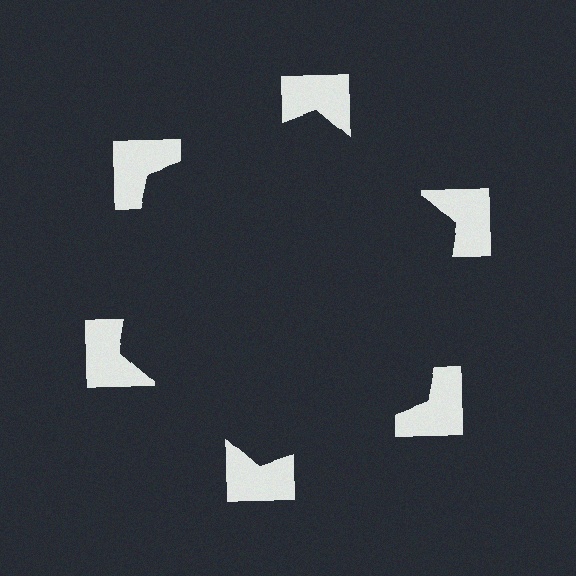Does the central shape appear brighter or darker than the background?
It typically appears slightly darker than the background, even though no actual brightness change is drawn.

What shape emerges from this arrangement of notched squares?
An illusory hexagon — its edges are inferred from the aligned wedge cuts in the notched squares, not physically drawn.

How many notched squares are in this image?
There are 6 — one at each vertex of the illusory hexagon.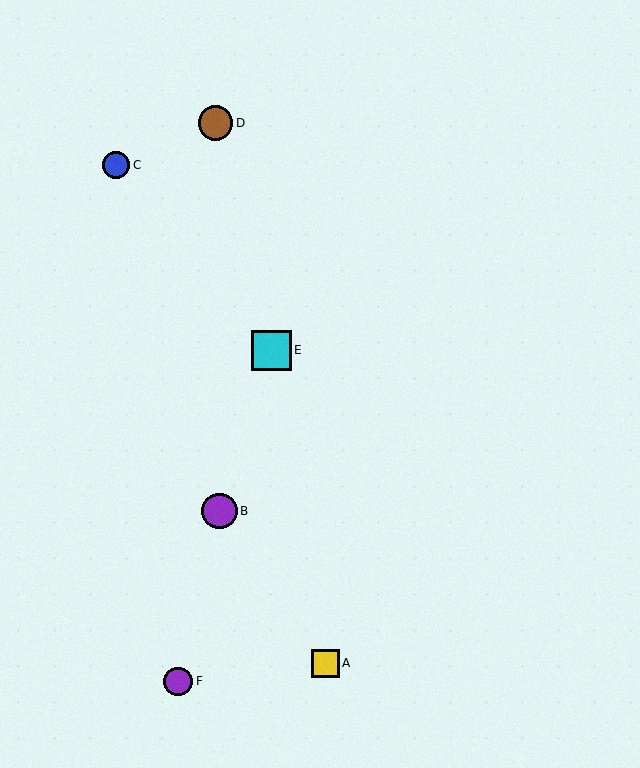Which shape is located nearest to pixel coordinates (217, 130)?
The brown circle (labeled D) at (216, 123) is nearest to that location.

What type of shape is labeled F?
Shape F is a purple circle.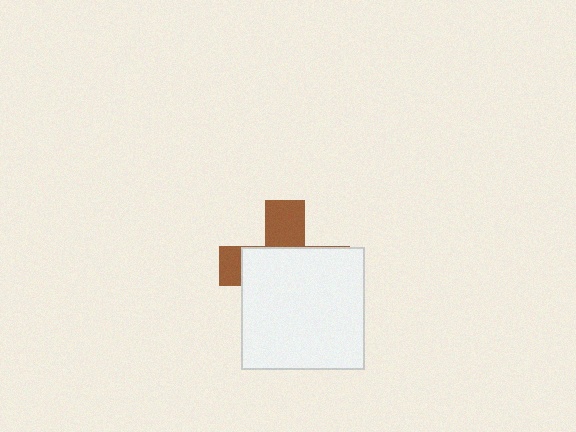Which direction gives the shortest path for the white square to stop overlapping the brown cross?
Moving down gives the shortest separation.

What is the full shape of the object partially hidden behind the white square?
The partially hidden object is a brown cross.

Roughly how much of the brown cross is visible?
A small part of it is visible (roughly 33%).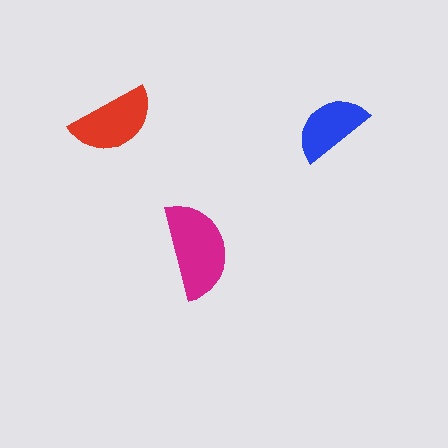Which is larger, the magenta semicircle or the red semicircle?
The magenta one.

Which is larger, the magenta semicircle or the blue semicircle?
The magenta one.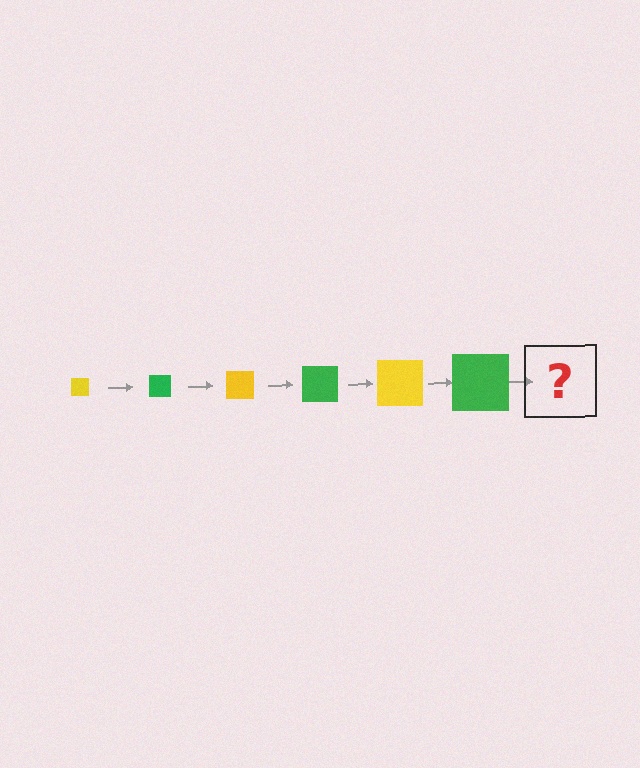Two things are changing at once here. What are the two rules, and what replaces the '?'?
The two rules are that the square grows larger each step and the color cycles through yellow and green. The '?' should be a yellow square, larger than the previous one.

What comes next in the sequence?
The next element should be a yellow square, larger than the previous one.